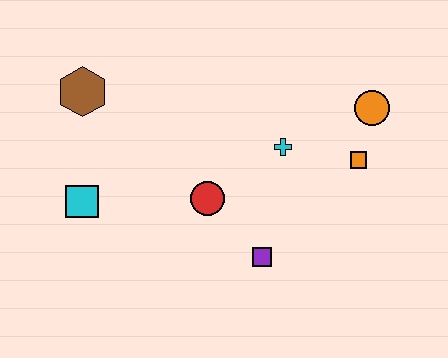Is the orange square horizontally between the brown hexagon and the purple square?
No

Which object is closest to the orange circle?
The orange square is closest to the orange circle.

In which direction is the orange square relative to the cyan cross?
The orange square is to the right of the cyan cross.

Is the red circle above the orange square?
No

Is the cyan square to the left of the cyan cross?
Yes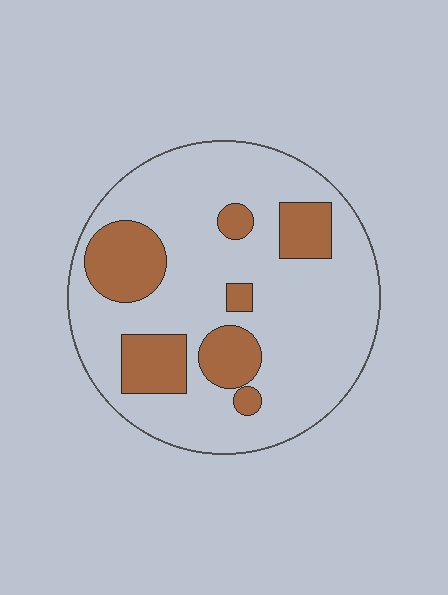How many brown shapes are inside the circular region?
7.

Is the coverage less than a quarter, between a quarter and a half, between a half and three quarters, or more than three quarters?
Less than a quarter.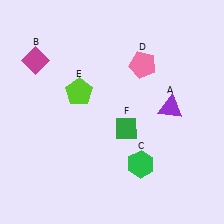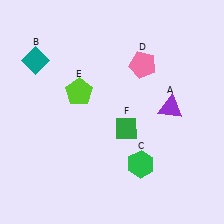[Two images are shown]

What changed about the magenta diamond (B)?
In Image 1, B is magenta. In Image 2, it changed to teal.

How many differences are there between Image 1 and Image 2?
There is 1 difference between the two images.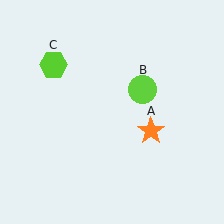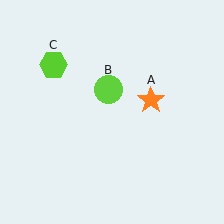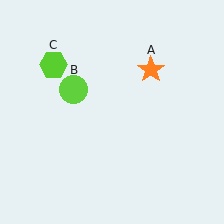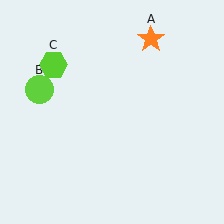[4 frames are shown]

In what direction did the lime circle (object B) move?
The lime circle (object B) moved left.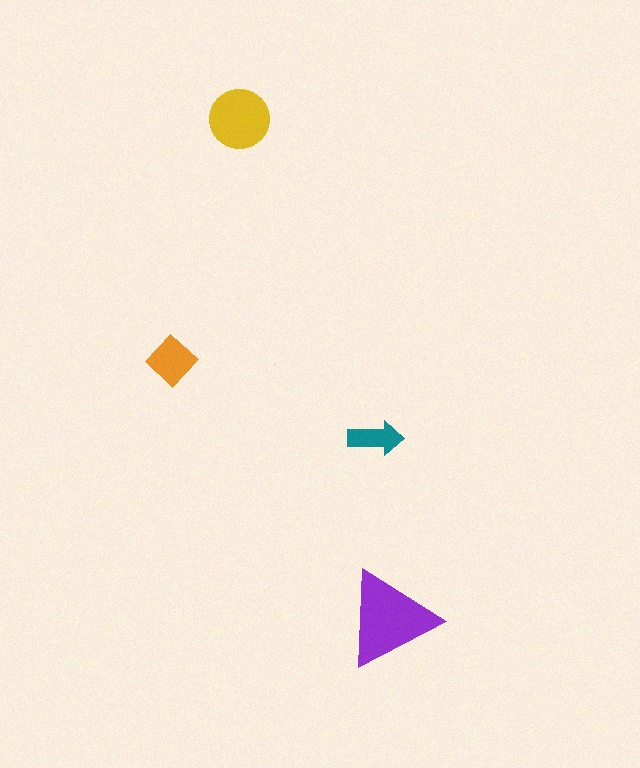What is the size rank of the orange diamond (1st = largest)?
3rd.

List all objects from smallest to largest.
The teal arrow, the orange diamond, the yellow circle, the purple triangle.